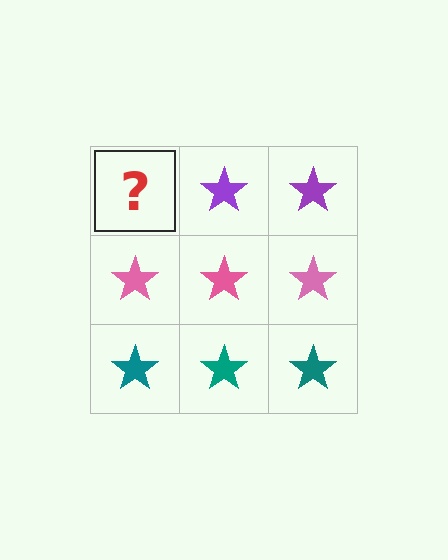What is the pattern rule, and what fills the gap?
The rule is that each row has a consistent color. The gap should be filled with a purple star.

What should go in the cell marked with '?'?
The missing cell should contain a purple star.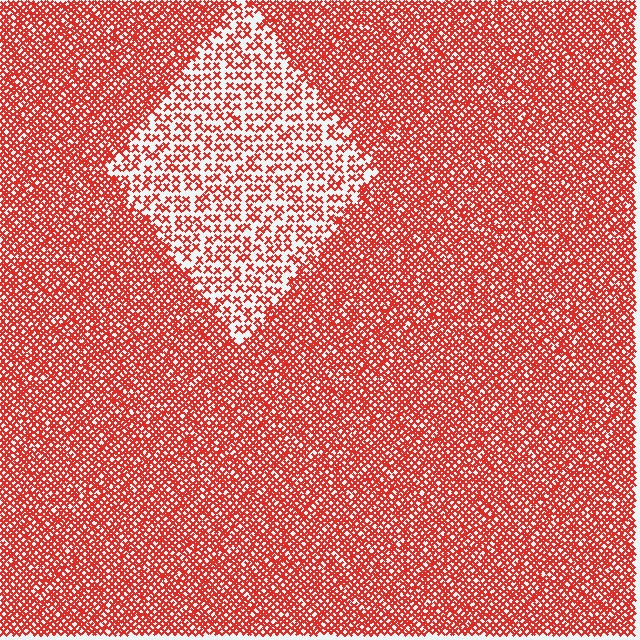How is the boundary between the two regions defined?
The boundary is defined by a change in element density (approximately 2.3x ratio). All elements are the same color, size, and shape.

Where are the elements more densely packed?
The elements are more densely packed outside the diamond boundary.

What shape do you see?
I see a diamond.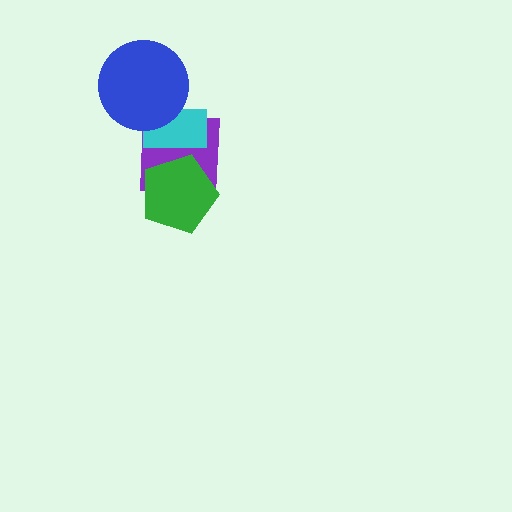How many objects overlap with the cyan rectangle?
2 objects overlap with the cyan rectangle.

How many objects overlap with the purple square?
2 objects overlap with the purple square.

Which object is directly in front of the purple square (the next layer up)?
The cyan rectangle is directly in front of the purple square.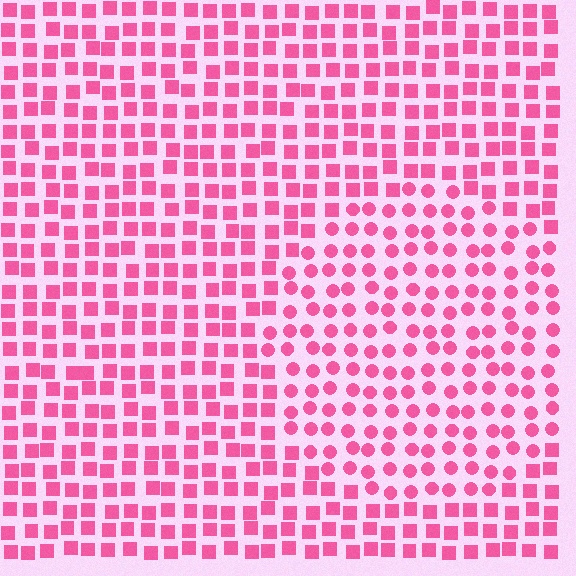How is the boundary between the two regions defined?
The boundary is defined by a change in element shape: circles inside vs. squares outside. All elements share the same color and spacing.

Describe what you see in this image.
The image is filled with small pink elements arranged in a uniform grid. A circle-shaped region contains circles, while the surrounding area contains squares. The boundary is defined purely by the change in element shape.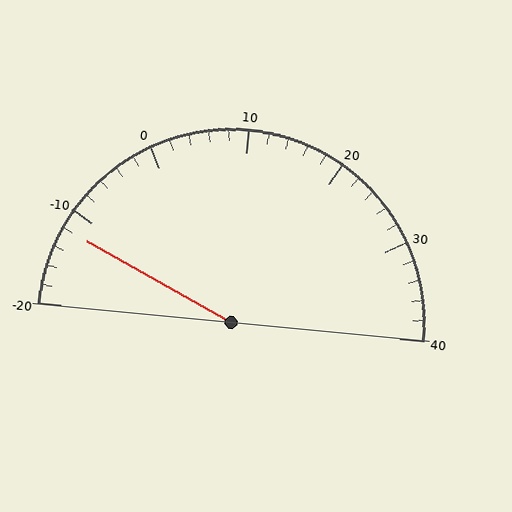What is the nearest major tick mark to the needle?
The nearest major tick mark is -10.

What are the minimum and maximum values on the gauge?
The gauge ranges from -20 to 40.